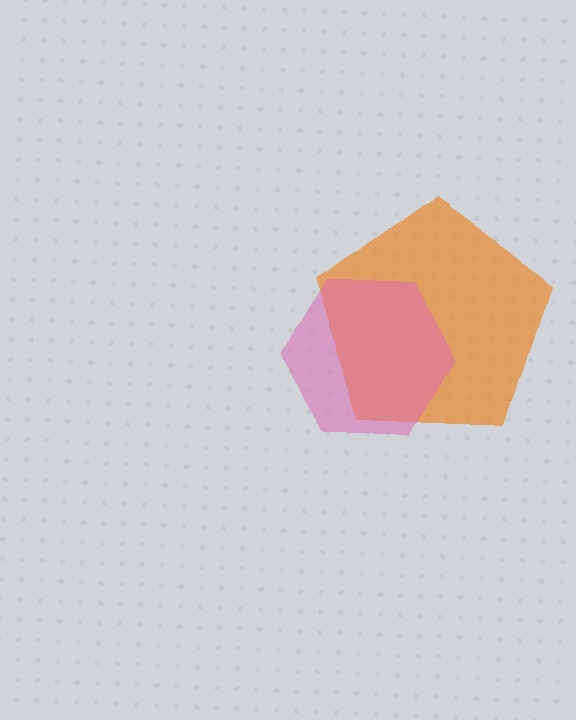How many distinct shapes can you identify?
There are 2 distinct shapes: an orange pentagon, a pink hexagon.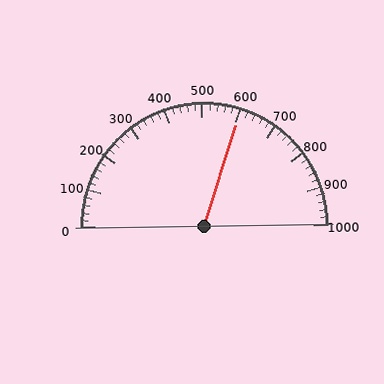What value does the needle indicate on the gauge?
The needle indicates approximately 600.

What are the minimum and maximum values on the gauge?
The gauge ranges from 0 to 1000.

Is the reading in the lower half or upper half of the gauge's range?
The reading is in the upper half of the range (0 to 1000).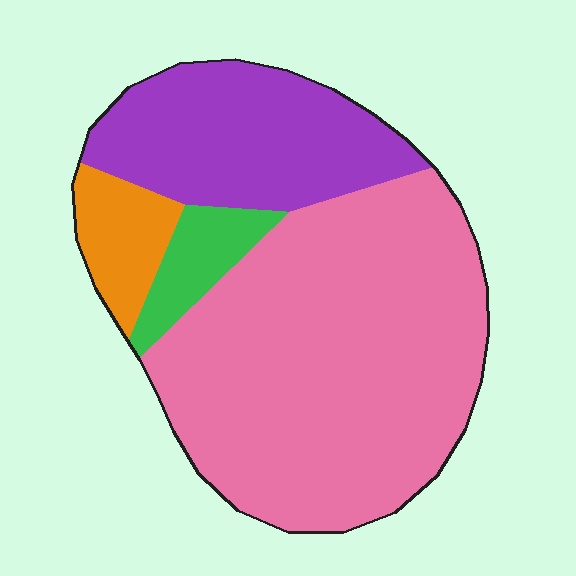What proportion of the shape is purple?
Purple covers about 25% of the shape.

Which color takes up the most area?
Pink, at roughly 60%.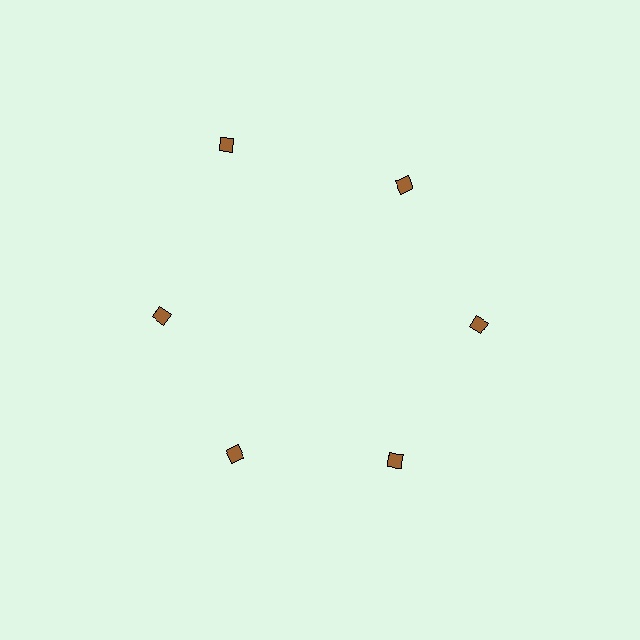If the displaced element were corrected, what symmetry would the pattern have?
It would have 6-fold rotational symmetry — the pattern would map onto itself every 60 degrees.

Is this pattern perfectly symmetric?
No. The 6 brown diamonds are arranged in a ring, but one element near the 11 o'clock position is pushed outward from the center, breaking the 6-fold rotational symmetry.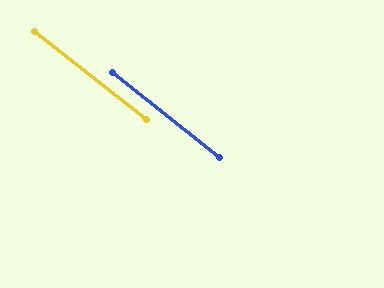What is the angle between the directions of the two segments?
Approximately 0 degrees.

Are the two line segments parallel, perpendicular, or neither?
Parallel — their directions differ by only 0.1°.